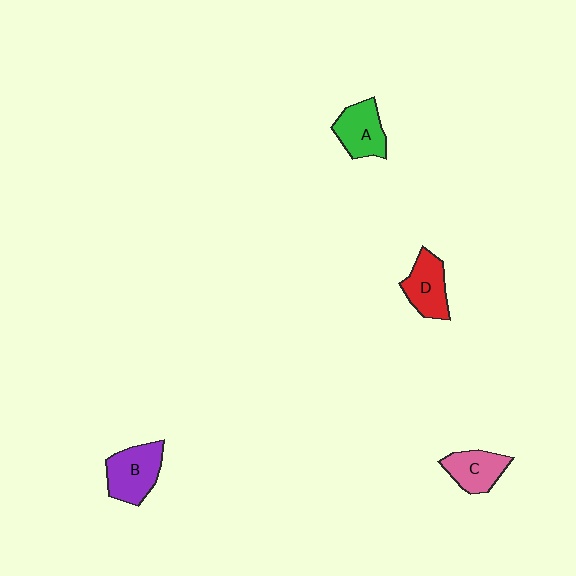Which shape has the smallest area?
Shape C (pink).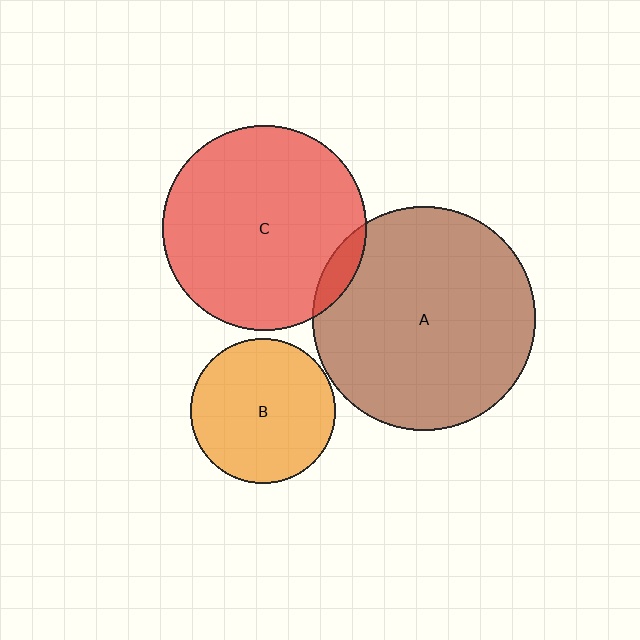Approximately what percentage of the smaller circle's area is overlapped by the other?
Approximately 5%.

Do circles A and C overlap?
Yes.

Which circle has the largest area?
Circle A (brown).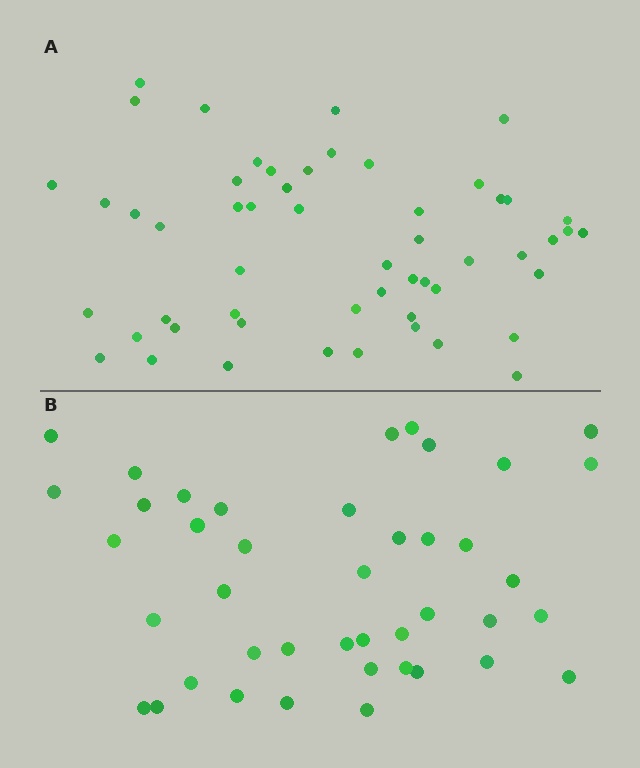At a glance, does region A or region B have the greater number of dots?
Region A (the top region) has more dots.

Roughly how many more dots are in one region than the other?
Region A has roughly 12 or so more dots than region B.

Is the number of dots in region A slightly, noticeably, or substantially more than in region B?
Region A has noticeably more, but not dramatically so. The ratio is roughly 1.3 to 1.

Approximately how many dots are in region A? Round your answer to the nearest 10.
About 50 dots. (The exact count is 54, which rounds to 50.)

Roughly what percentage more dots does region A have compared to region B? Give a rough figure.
About 30% more.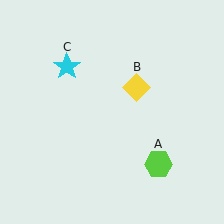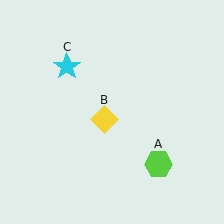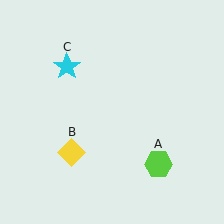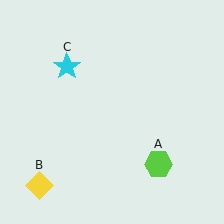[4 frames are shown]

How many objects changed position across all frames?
1 object changed position: yellow diamond (object B).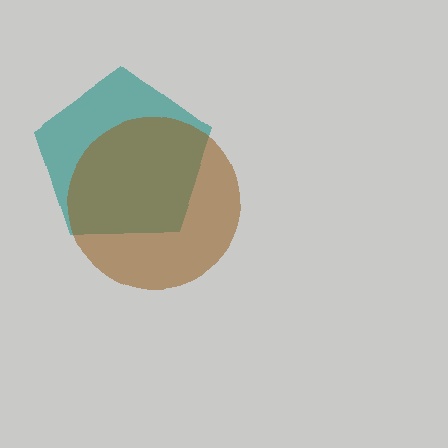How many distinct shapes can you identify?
There are 2 distinct shapes: a teal pentagon, a brown circle.